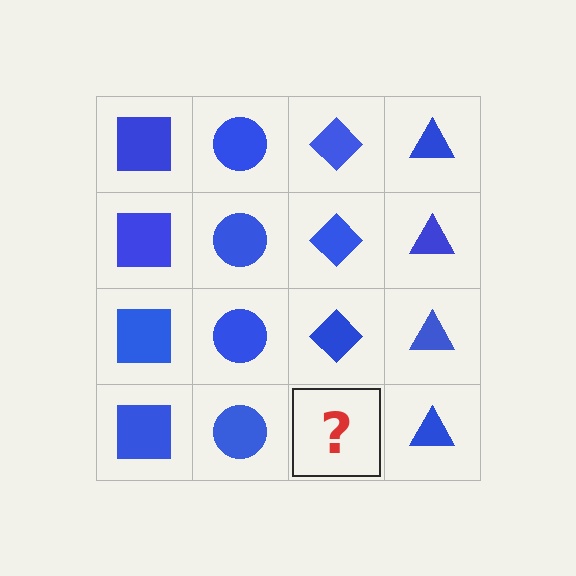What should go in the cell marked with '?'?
The missing cell should contain a blue diamond.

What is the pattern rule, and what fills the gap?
The rule is that each column has a consistent shape. The gap should be filled with a blue diamond.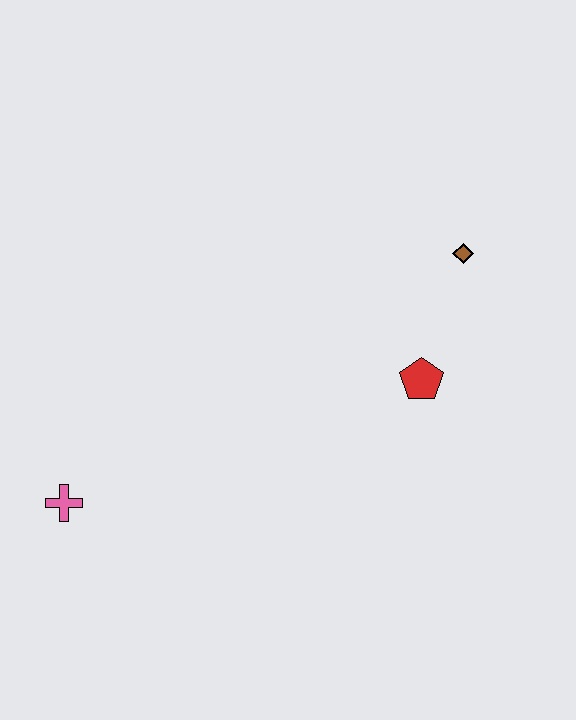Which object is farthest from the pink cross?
The brown diamond is farthest from the pink cross.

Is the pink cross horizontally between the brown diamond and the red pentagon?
No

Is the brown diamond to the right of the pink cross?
Yes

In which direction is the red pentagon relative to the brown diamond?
The red pentagon is below the brown diamond.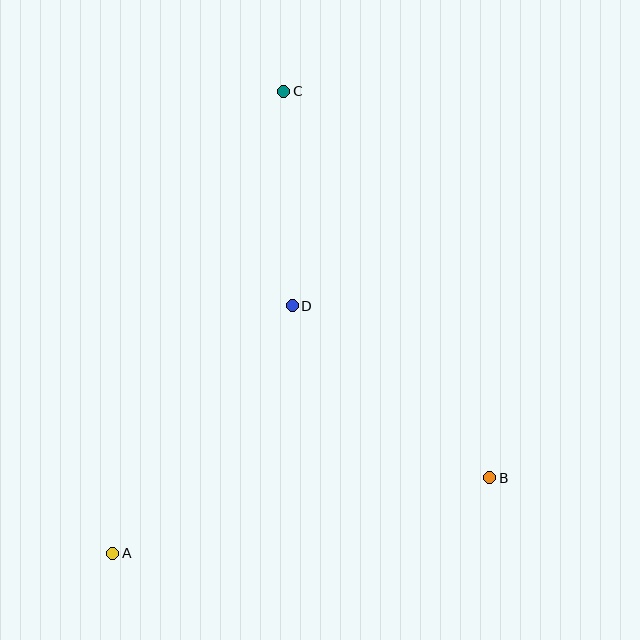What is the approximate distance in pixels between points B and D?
The distance between B and D is approximately 262 pixels.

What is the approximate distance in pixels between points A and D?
The distance between A and D is approximately 306 pixels.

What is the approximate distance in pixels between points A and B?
The distance between A and B is approximately 385 pixels.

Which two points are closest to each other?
Points C and D are closest to each other.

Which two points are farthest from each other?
Points A and C are farthest from each other.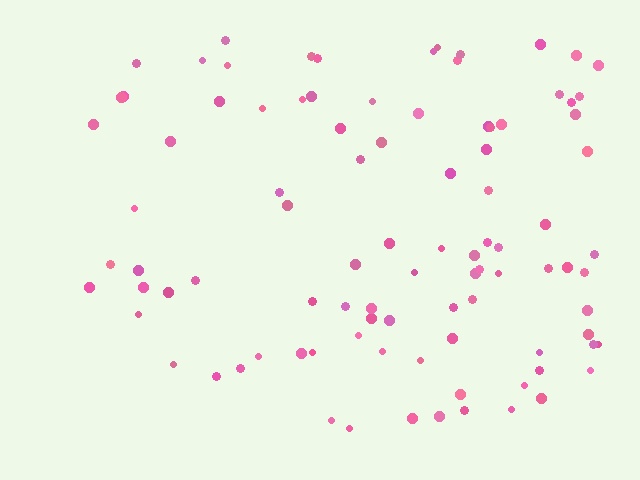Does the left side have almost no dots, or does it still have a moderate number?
Still a moderate number, just noticeably fewer than the right.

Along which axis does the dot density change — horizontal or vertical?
Horizontal.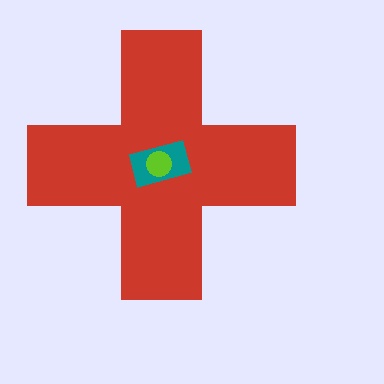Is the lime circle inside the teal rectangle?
Yes.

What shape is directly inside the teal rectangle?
The lime circle.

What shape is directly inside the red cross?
The teal rectangle.